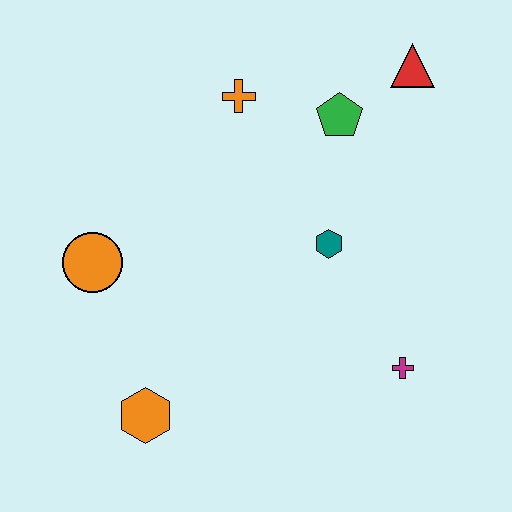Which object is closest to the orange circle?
The orange hexagon is closest to the orange circle.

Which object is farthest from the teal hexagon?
The orange hexagon is farthest from the teal hexagon.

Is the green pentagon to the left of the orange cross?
No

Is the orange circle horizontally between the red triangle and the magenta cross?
No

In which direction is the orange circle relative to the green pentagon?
The orange circle is to the left of the green pentagon.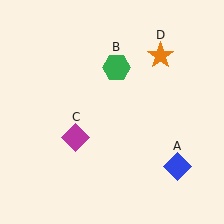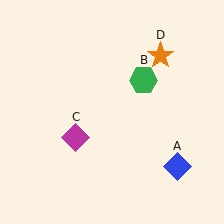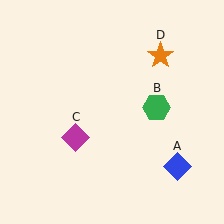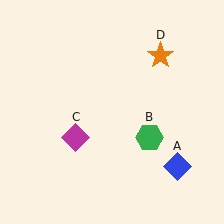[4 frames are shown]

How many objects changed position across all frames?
1 object changed position: green hexagon (object B).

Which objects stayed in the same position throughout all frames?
Blue diamond (object A) and magenta diamond (object C) and orange star (object D) remained stationary.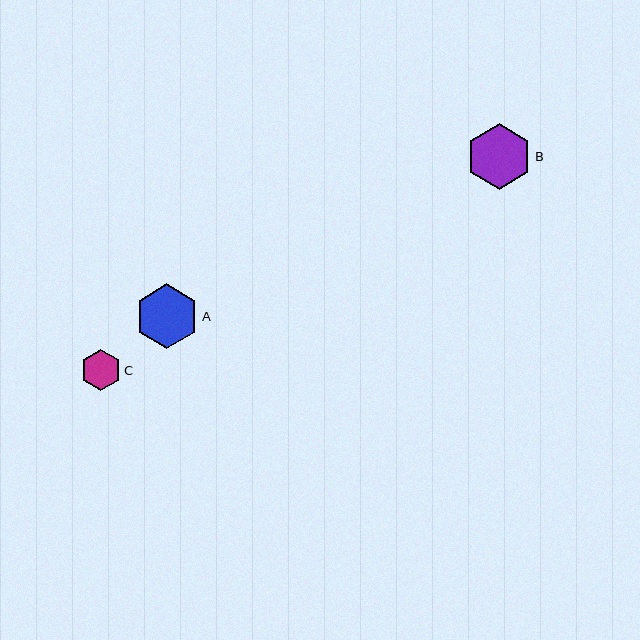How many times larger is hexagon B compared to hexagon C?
Hexagon B is approximately 1.6 times the size of hexagon C.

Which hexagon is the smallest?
Hexagon C is the smallest with a size of approximately 40 pixels.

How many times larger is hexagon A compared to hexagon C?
Hexagon A is approximately 1.6 times the size of hexagon C.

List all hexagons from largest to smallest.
From largest to smallest: B, A, C.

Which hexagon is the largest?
Hexagon B is the largest with a size of approximately 65 pixels.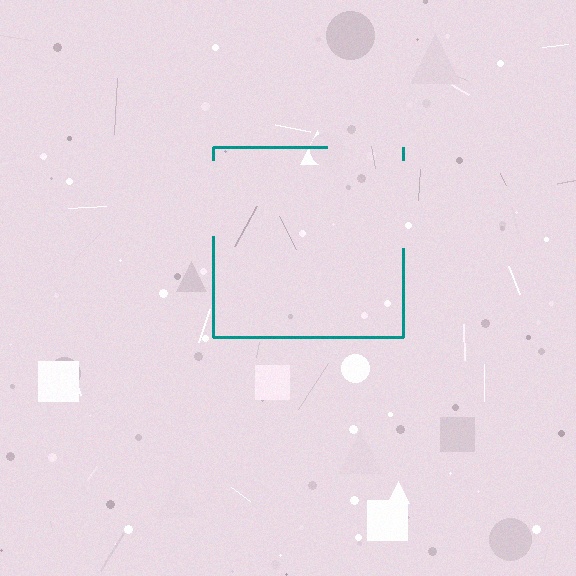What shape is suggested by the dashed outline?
The dashed outline suggests a square.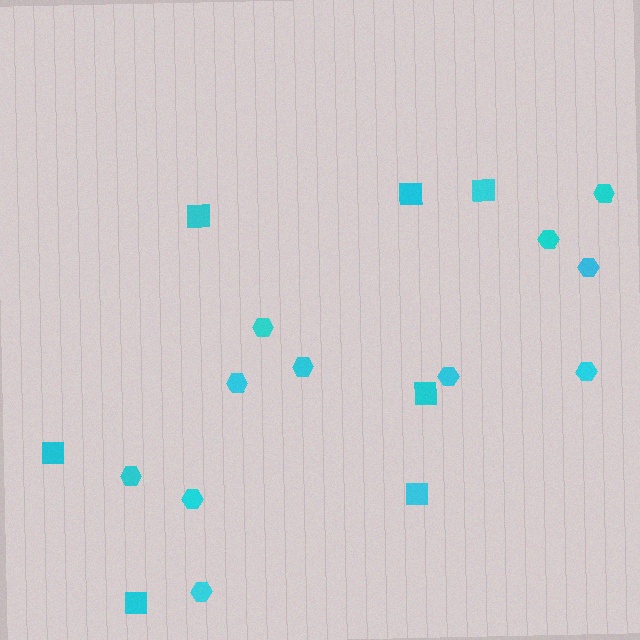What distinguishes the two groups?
There are 2 groups: one group of squares (7) and one group of hexagons (11).